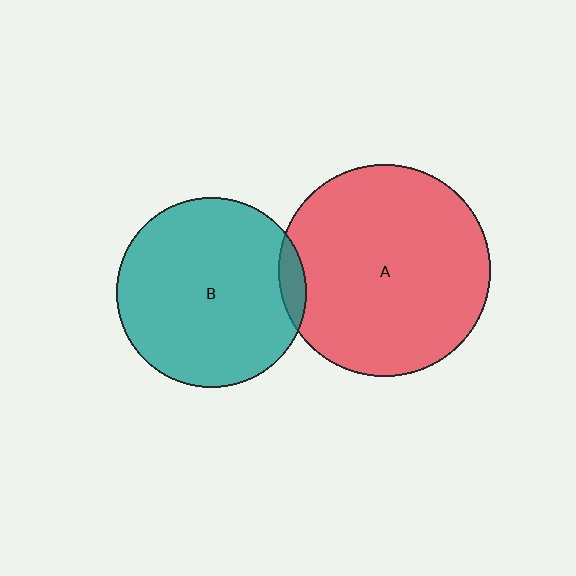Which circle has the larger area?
Circle A (red).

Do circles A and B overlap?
Yes.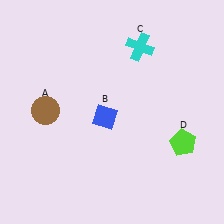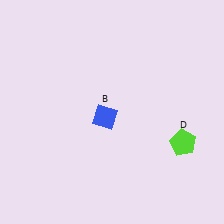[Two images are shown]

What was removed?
The brown circle (A), the cyan cross (C) were removed in Image 2.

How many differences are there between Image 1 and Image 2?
There are 2 differences between the two images.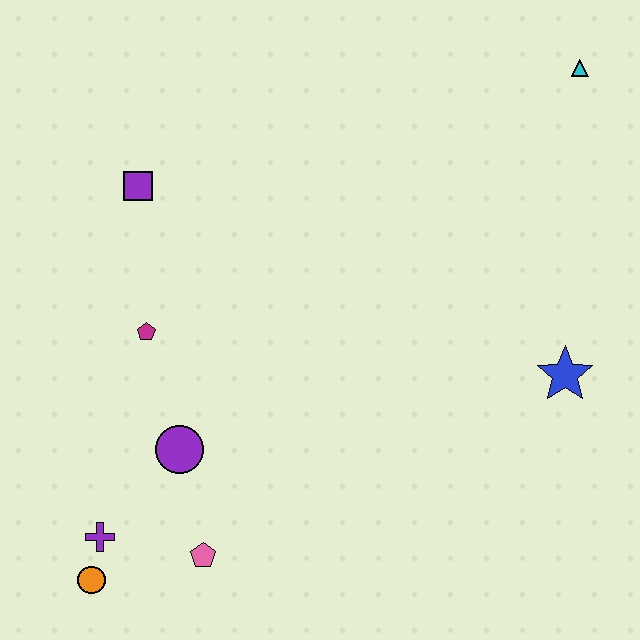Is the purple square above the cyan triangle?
No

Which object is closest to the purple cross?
The orange circle is closest to the purple cross.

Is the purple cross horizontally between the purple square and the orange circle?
Yes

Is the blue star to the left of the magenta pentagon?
No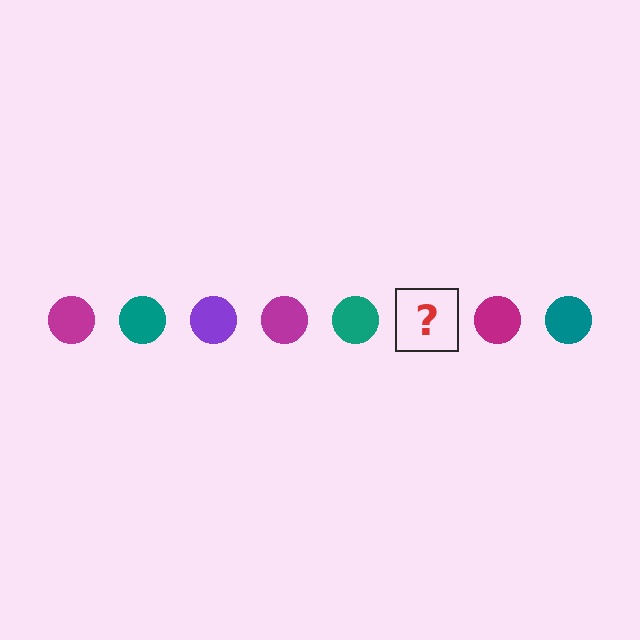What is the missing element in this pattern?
The missing element is a purple circle.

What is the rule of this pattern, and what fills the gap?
The rule is that the pattern cycles through magenta, teal, purple circles. The gap should be filled with a purple circle.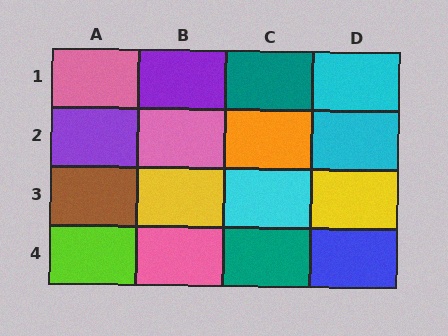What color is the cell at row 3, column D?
Yellow.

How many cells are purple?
2 cells are purple.